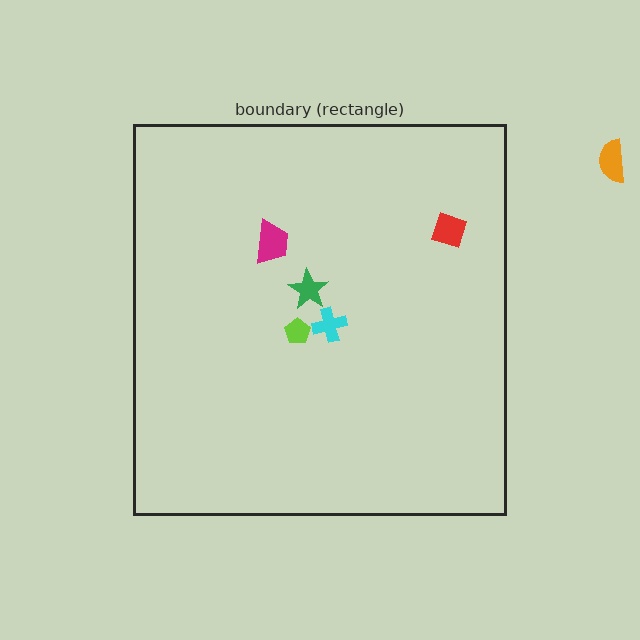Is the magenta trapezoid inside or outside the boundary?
Inside.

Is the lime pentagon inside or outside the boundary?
Inside.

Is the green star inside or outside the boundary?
Inside.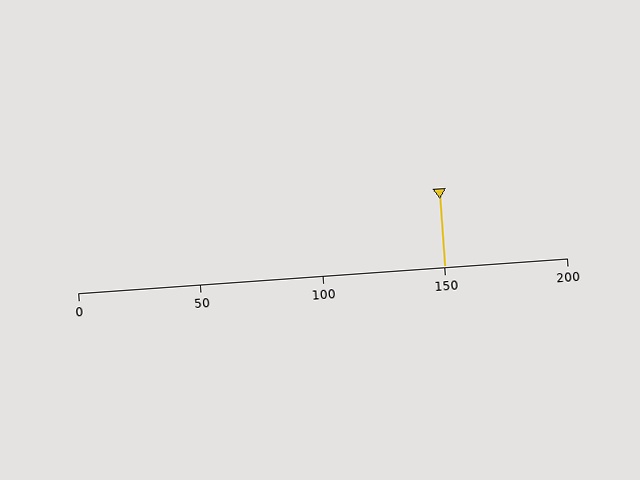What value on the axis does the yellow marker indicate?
The marker indicates approximately 150.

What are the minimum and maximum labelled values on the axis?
The axis runs from 0 to 200.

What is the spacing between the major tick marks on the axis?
The major ticks are spaced 50 apart.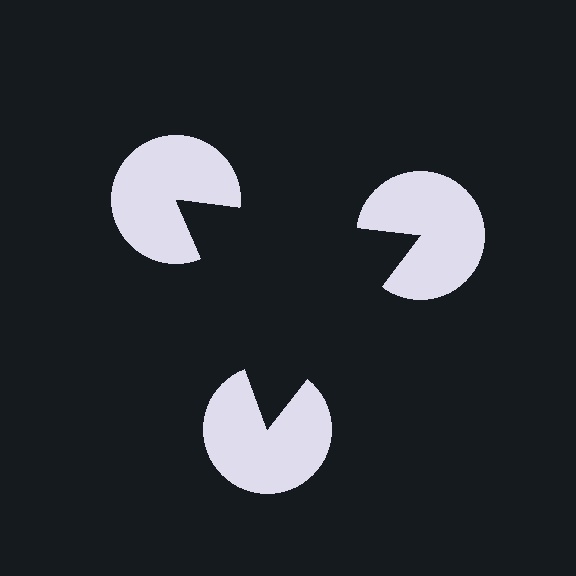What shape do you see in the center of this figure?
An illusory triangle — its edges are inferred from the aligned wedge cuts in the pac-man discs, not physically drawn.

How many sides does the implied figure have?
3 sides.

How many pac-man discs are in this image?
There are 3 — one at each vertex of the illusory triangle.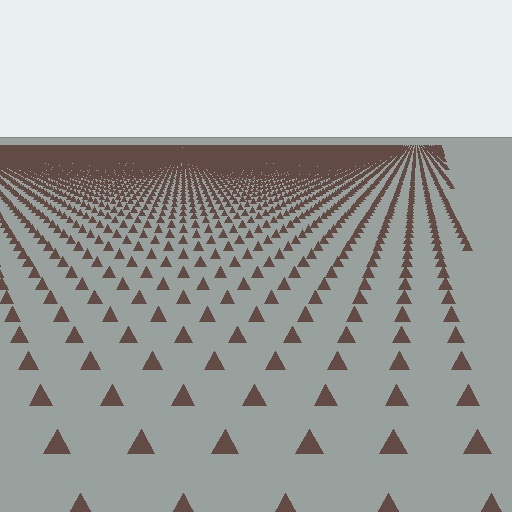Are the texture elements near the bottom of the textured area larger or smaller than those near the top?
Larger. Near the bottom, elements are closer to the viewer and appear at a bigger on-screen size.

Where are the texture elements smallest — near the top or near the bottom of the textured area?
Near the top.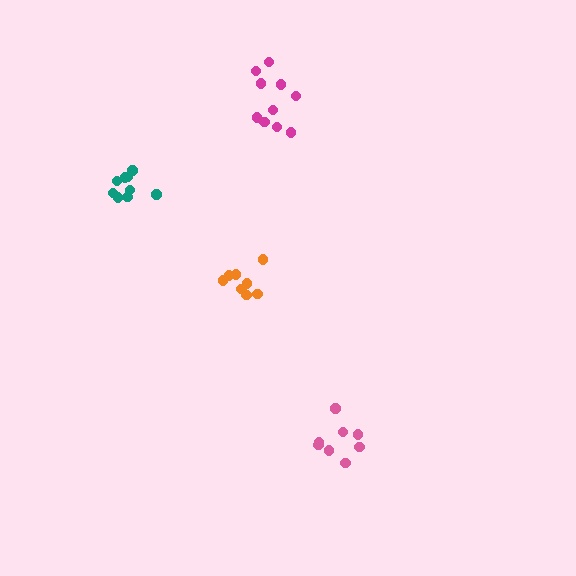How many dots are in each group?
Group 1: 8 dots, Group 2: 9 dots, Group 3: 8 dots, Group 4: 10 dots (35 total).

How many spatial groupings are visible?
There are 4 spatial groupings.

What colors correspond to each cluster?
The clusters are colored: orange, teal, pink, magenta.